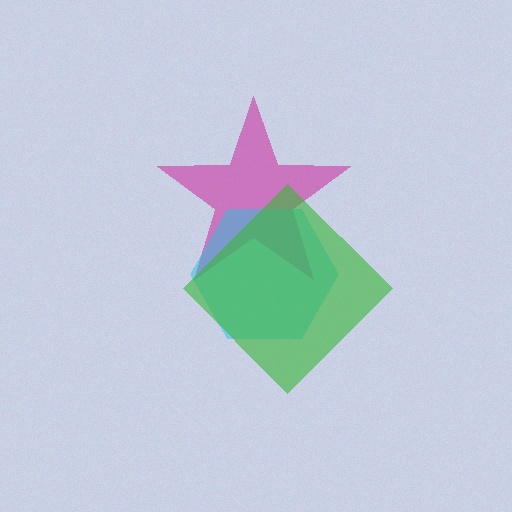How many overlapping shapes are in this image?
There are 3 overlapping shapes in the image.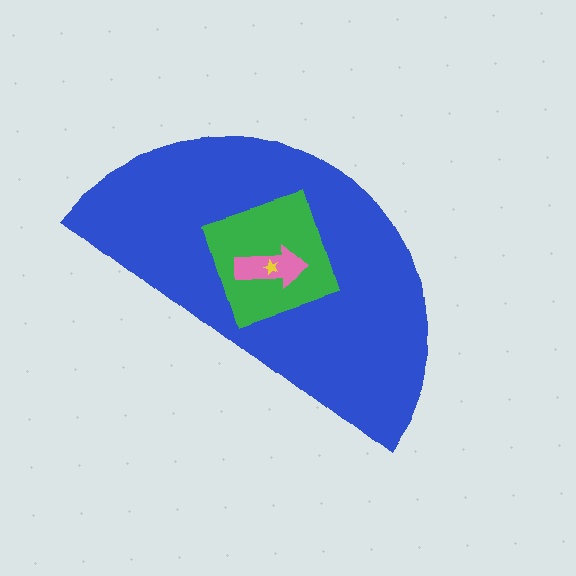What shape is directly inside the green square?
The pink arrow.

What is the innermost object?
The yellow star.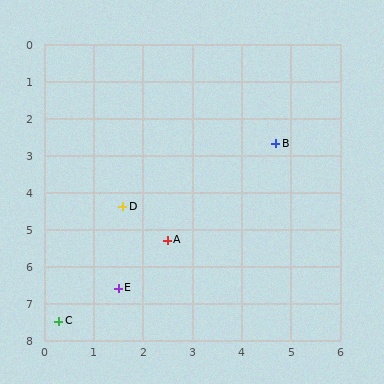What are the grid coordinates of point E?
Point E is at approximately (1.5, 6.6).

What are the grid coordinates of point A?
Point A is at approximately (2.5, 5.3).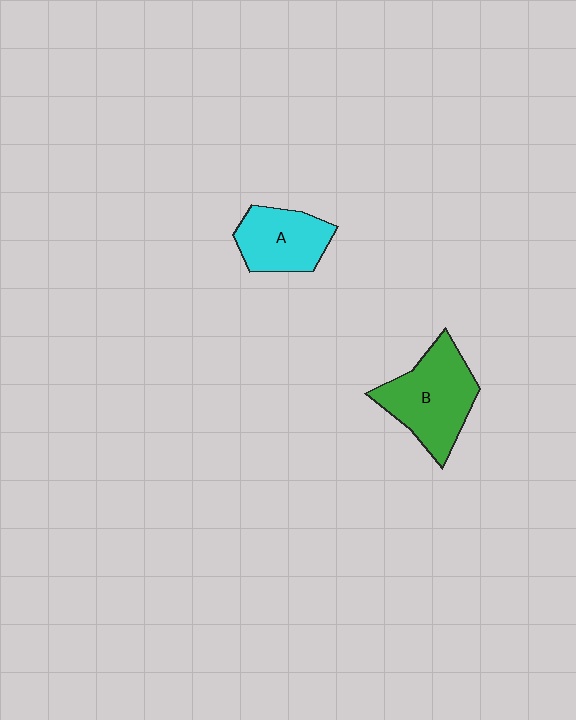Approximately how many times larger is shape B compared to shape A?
Approximately 1.4 times.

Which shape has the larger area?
Shape B (green).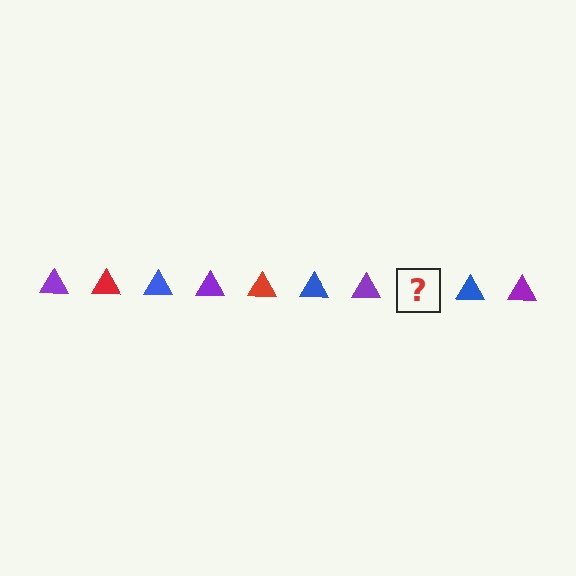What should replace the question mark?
The question mark should be replaced with a red triangle.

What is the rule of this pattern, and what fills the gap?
The rule is that the pattern cycles through purple, red, blue triangles. The gap should be filled with a red triangle.